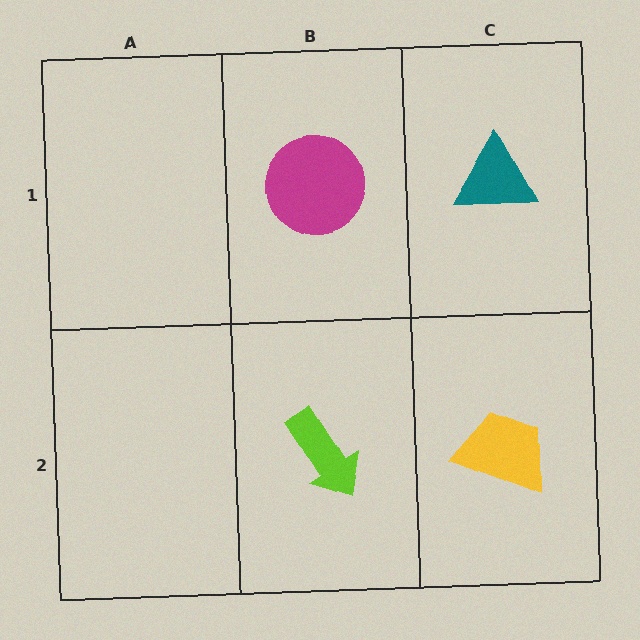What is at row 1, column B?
A magenta circle.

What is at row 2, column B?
A lime arrow.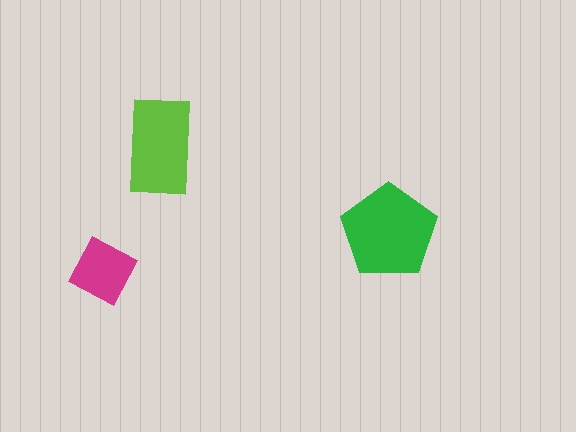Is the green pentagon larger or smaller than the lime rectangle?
Larger.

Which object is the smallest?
The magenta square.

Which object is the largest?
The green pentagon.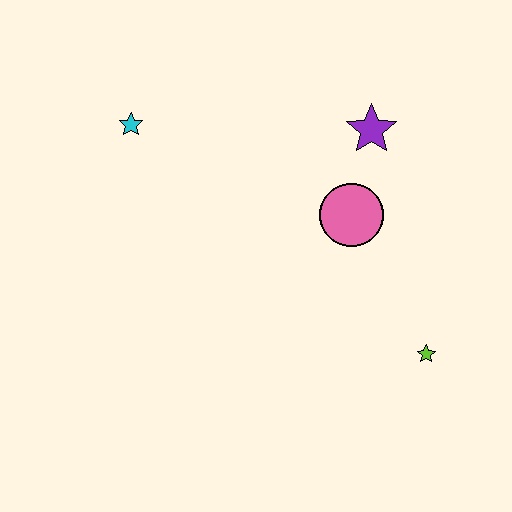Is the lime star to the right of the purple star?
Yes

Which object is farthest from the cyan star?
The lime star is farthest from the cyan star.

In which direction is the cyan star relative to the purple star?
The cyan star is to the left of the purple star.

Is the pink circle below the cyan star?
Yes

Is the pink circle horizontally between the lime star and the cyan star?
Yes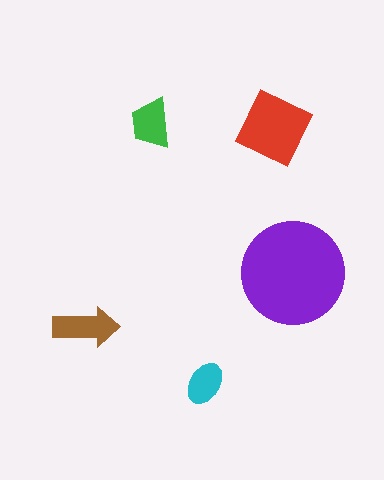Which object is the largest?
The purple circle.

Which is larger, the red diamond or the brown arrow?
The red diamond.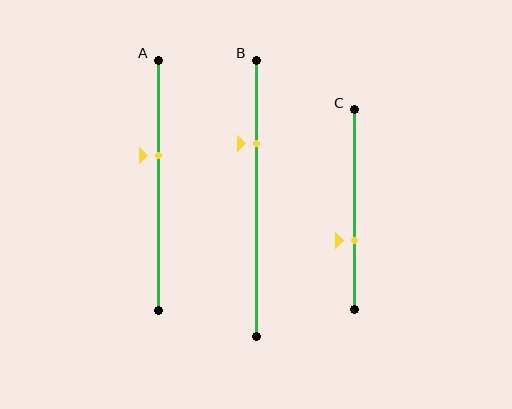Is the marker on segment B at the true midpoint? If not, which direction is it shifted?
No, the marker on segment B is shifted upward by about 20% of the segment length.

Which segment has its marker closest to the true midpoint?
Segment A has its marker closest to the true midpoint.